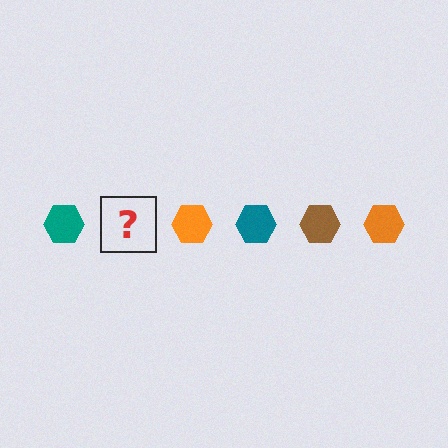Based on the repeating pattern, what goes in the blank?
The blank should be a brown hexagon.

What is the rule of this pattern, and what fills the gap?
The rule is that the pattern cycles through teal, brown, orange hexagons. The gap should be filled with a brown hexagon.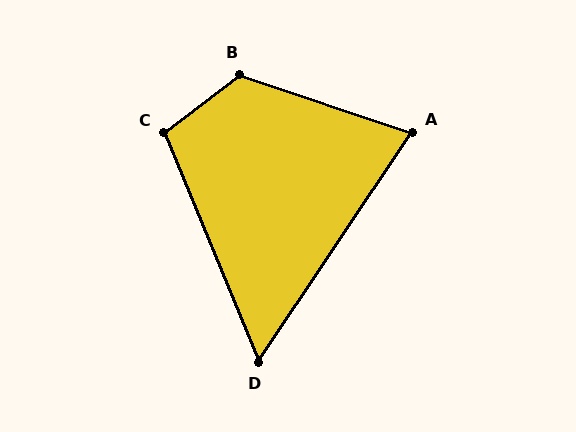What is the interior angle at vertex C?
Approximately 105 degrees (obtuse).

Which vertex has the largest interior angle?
B, at approximately 124 degrees.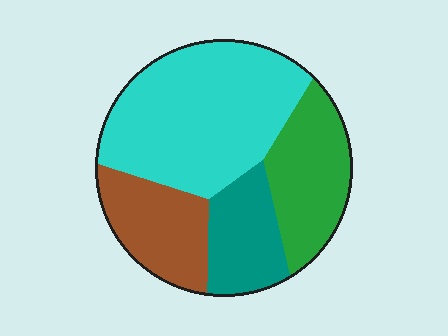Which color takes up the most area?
Cyan, at roughly 45%.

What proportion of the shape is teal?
Teal covers 16% of the shape.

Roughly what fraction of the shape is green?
Green takes up less than a quarter of the shape.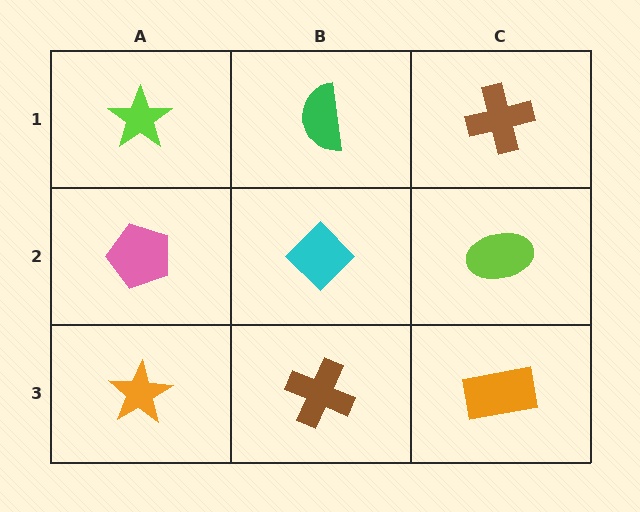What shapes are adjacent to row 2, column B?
A green semicircle (row 1, column B), a brown cross (row 3, column B), a pink pentagon (row 2, column A), a lime ellipse (row 2, column C).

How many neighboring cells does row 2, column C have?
3.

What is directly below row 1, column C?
A lime ellipse.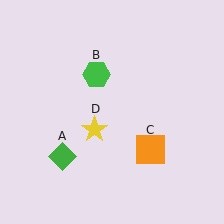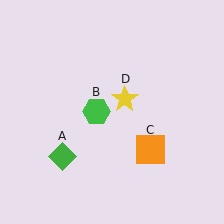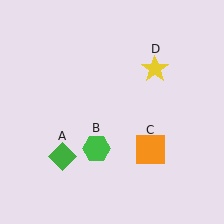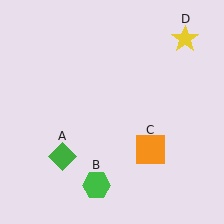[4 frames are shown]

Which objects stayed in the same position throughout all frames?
Green diamond (object A) and orange square (object C) remained stationary.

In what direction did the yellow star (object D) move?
The yellow star (object D) moved up and to the right.